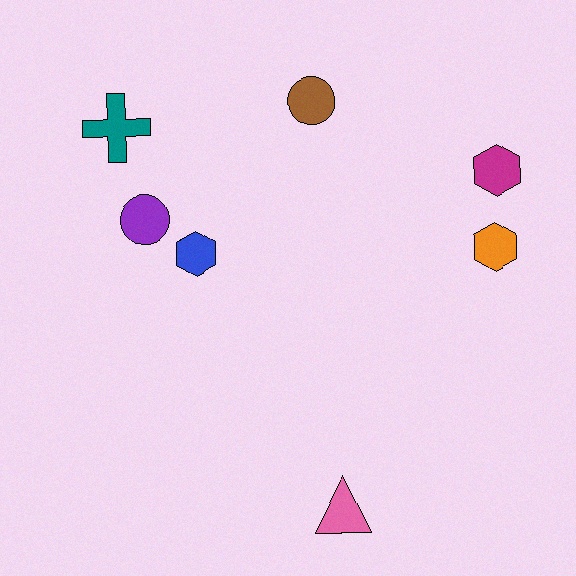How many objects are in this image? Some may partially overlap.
There are 7 objects.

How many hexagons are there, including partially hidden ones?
There are 3 hexagons.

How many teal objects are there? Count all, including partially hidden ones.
There is 1 teal object.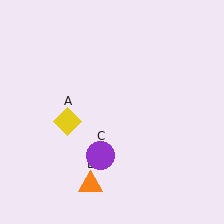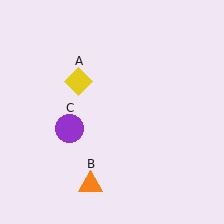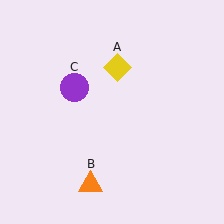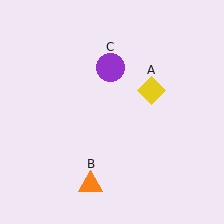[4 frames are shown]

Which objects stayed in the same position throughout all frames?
Orange triangle (object B) remained stationary.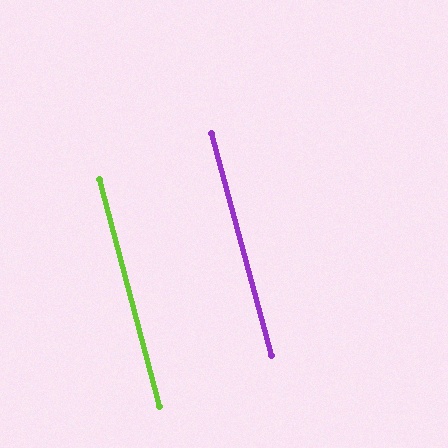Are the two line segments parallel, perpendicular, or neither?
Parallel — their directions differ by only 0.5°.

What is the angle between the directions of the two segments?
Approximately 1 degree.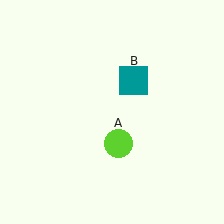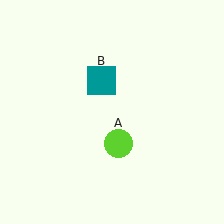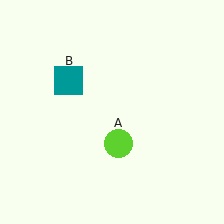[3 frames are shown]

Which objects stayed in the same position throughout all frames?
Lime circle (object A) remained stationary.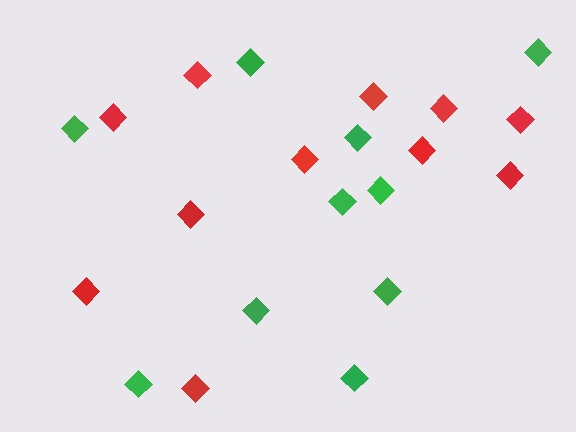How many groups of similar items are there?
There are 2 groups: one group of red diamonds (11) and one group of green diamonds (10).